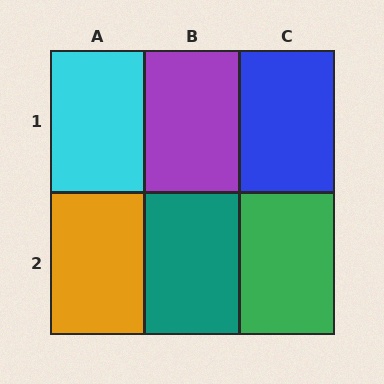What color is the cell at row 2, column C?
Green.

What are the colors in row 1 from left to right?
Cyan, purple, blue.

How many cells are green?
1 cell is green.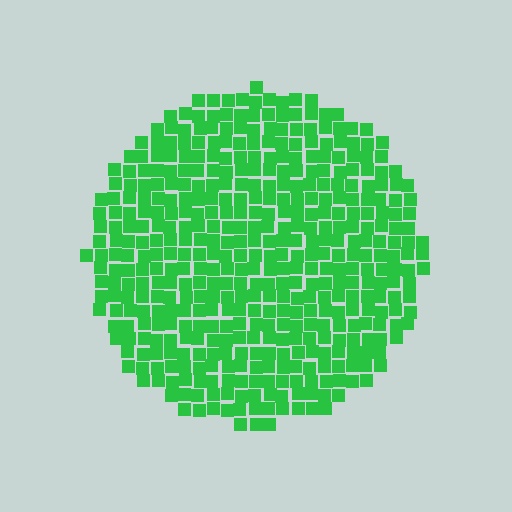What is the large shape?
The large shape is a circle.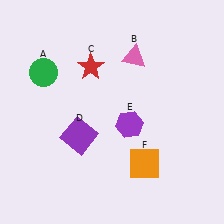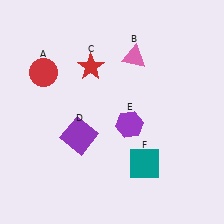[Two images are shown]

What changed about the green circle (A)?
In Image 1, A is green. In Image 2, it changed to red.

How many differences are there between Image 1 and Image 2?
There are 2 differences between the two images.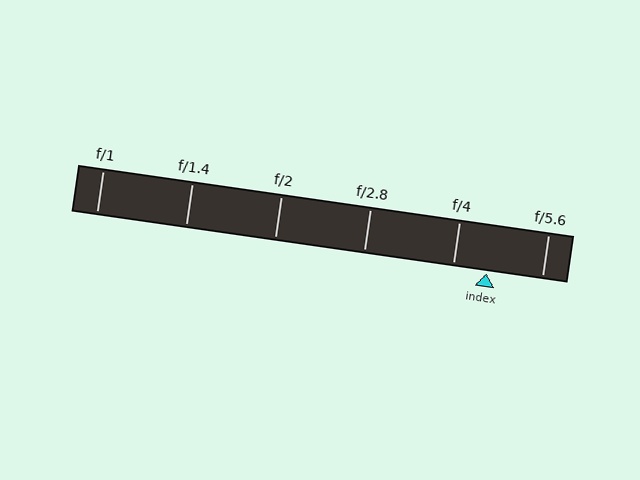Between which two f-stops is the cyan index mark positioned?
The index mark is between f/4 and f/5.6.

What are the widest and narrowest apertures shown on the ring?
The widest aperture shown is f/1 and the narrowest is f/5.6.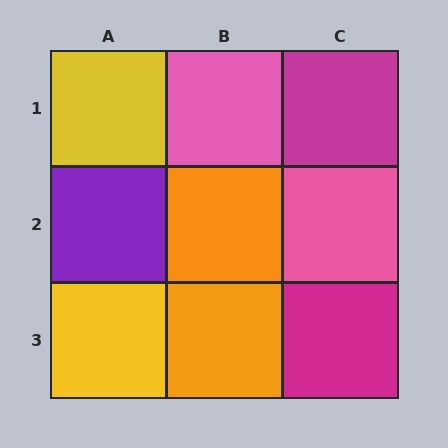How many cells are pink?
2 cells are pink.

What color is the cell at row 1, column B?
Pink.